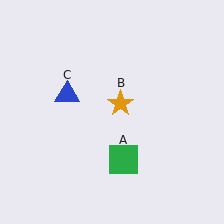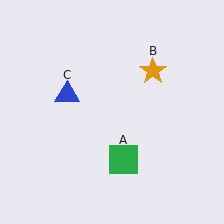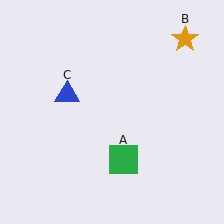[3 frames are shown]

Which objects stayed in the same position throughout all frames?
Green square (object A) and blue triangle (object C) remained stationary.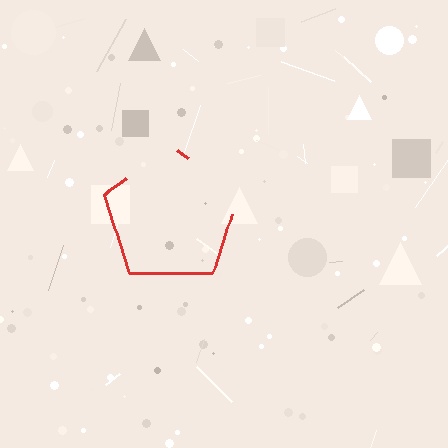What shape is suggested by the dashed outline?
The dashed outline suggests a pentagon.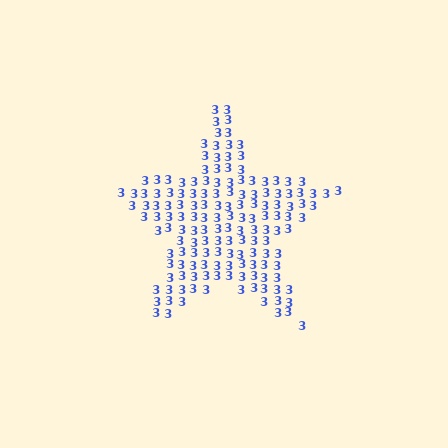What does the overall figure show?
The overall figure shows a star.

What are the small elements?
The small elements are digit 3's.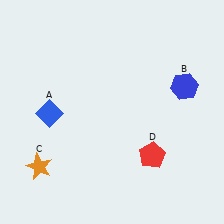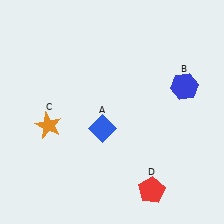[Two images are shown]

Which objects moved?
The objects that moved are: the blue diamond (A), the orange star (C), the red pentagon (D).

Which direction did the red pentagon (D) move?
The red pentagon (D) moved down.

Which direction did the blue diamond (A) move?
The blue diamond (A) moved right.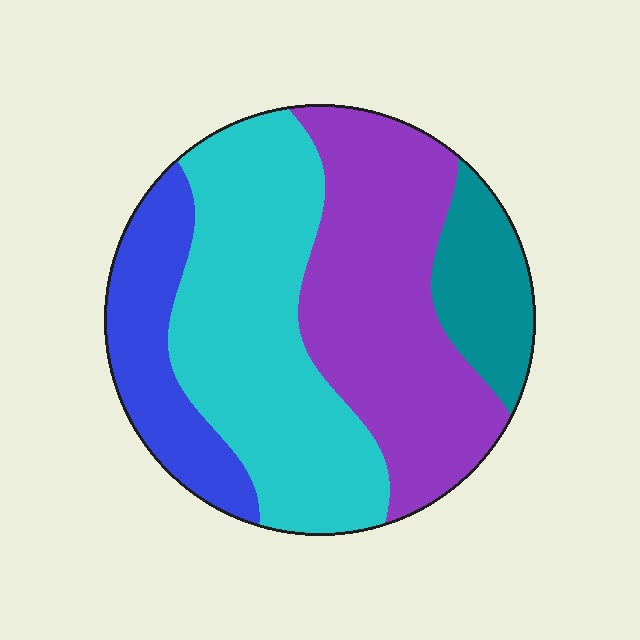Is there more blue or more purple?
Purple.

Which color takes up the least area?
Teal, at roughly 10%.